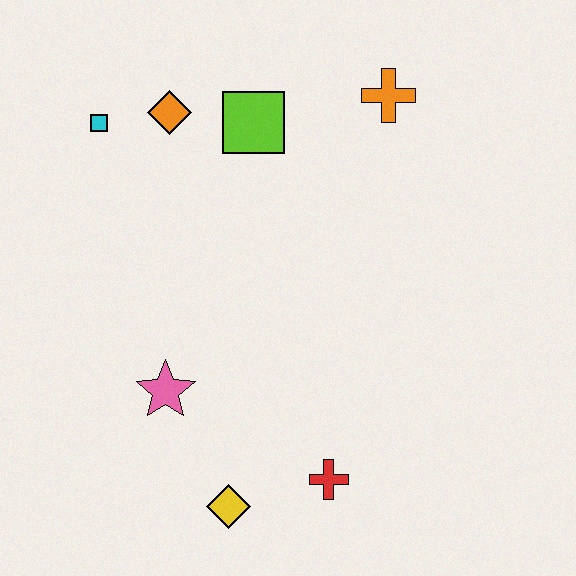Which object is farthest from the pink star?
The orange cross is farthest from the pink star.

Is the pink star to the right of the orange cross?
No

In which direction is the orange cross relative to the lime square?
The orange cross is to the right of the lime square.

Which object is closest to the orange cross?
The lime square is closest to the orange cross.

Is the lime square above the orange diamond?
No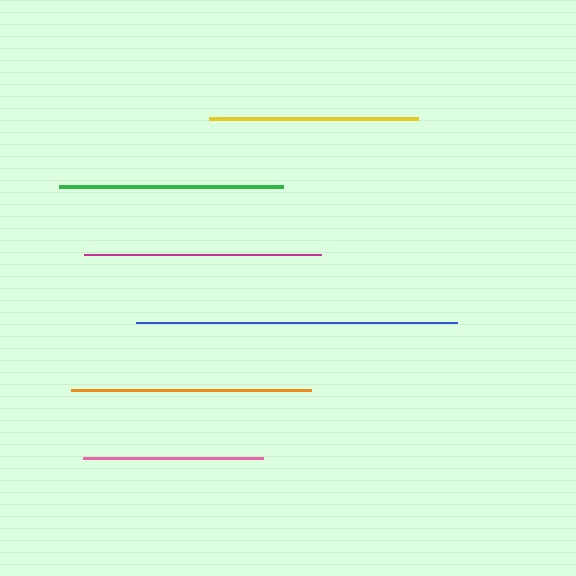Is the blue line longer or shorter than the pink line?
The blue line is longer than the pink line.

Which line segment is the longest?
The blue line is the longest at approximately 321 pixels.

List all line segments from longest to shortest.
From longest to shortest: blue, orange, magenta, green, yellow, pink.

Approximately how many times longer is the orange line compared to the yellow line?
The orange line is approximately 1.1 times the length of the yellow line.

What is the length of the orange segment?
The orange segment is approximately 240 pixels long.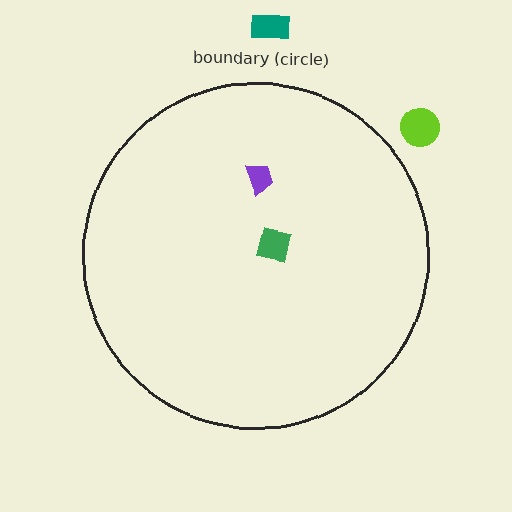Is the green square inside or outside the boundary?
Inside.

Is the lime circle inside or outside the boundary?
Outside.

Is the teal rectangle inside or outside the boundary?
Outside.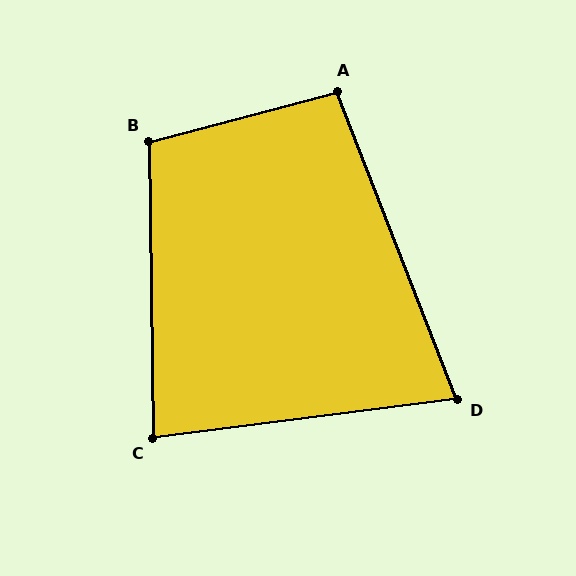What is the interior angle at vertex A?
Approximately 96 degrees (obtuse).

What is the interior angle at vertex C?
Approximately 84 degrees (acute).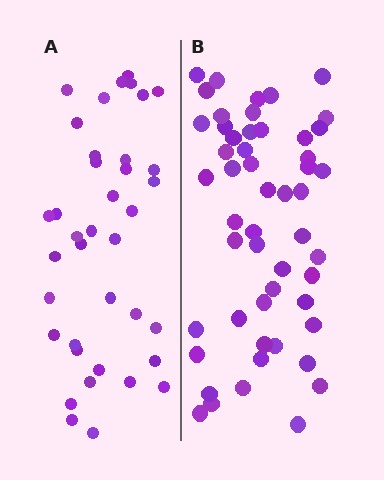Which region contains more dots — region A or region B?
Region B (the right region) has more dots.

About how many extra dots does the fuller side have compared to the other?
Region B has approximately 15 more dots than region A.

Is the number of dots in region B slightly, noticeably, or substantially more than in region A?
Region B has noticeably more, but not dramatically so. The ratio is roughly 1.4 to 1.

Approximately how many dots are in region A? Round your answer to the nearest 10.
About 40 dots. (The exact count is 38, which rounds to 40.)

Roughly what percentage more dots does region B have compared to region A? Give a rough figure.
About 35% more.